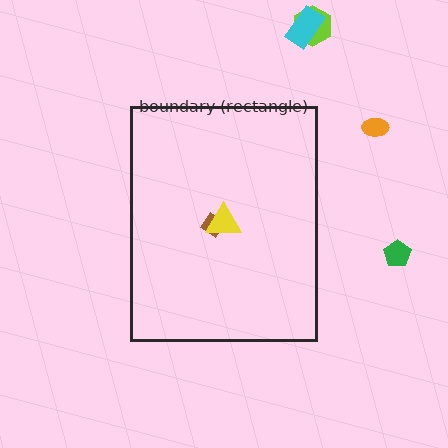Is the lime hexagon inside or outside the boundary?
Outside.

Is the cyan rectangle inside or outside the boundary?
Outside.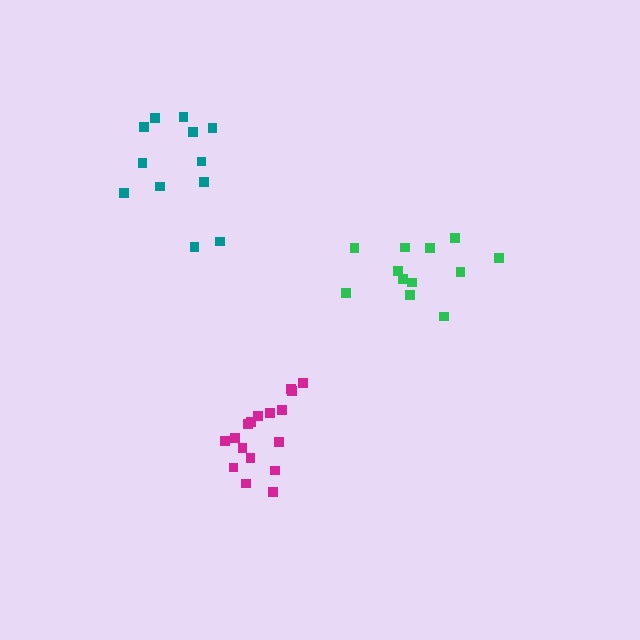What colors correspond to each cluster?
The clusters are colored: green, teal, magenta.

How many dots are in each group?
Group 1: 12 dots, Group 2: 12 dots, Group 3: 17 dots (41 total).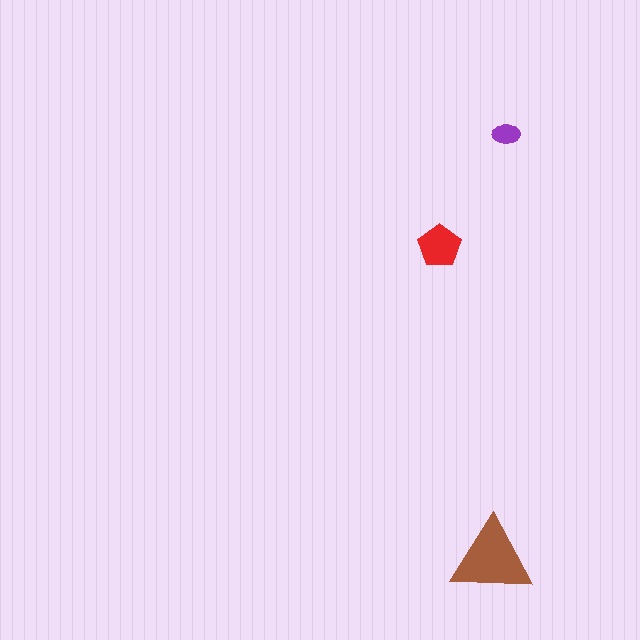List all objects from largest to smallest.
The brown triangle, the red pentagon, the purple ellipse.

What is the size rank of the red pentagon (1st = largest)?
2nd.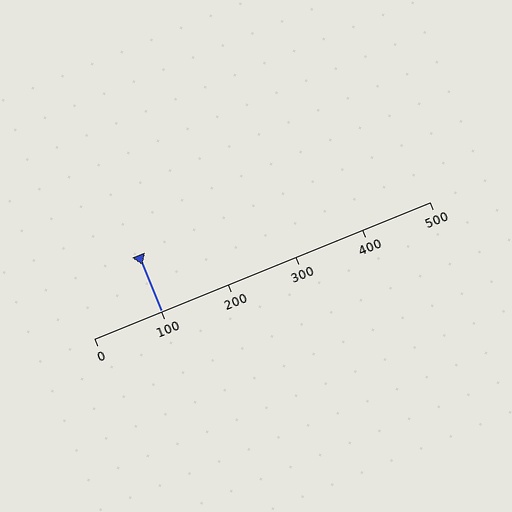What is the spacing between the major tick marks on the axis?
The major ticks are spaced 100 apart.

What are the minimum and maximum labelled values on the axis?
The axis runs from 0 to 500.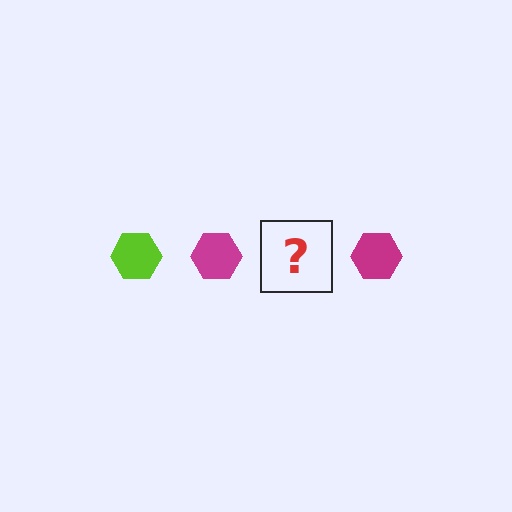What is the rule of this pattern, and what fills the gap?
The rule is that the pattern cycles through lime, magenta hexagons. The gap should be filled with a lime hexagon.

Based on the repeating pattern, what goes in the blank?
The blank should be a lime hexagon.